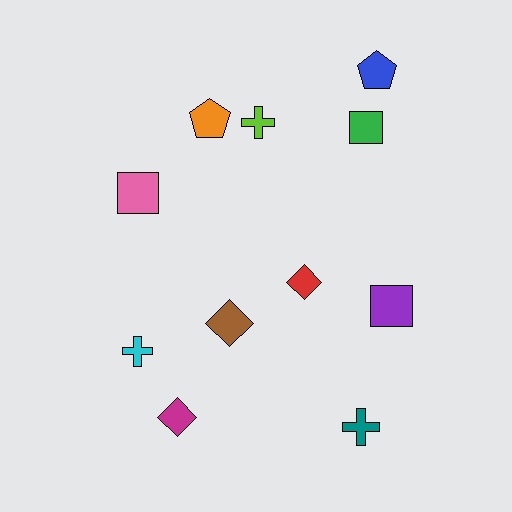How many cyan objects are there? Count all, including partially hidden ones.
There is 1 cyan object.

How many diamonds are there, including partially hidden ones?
There are 3 diamonds.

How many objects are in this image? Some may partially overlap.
There are 11 objects.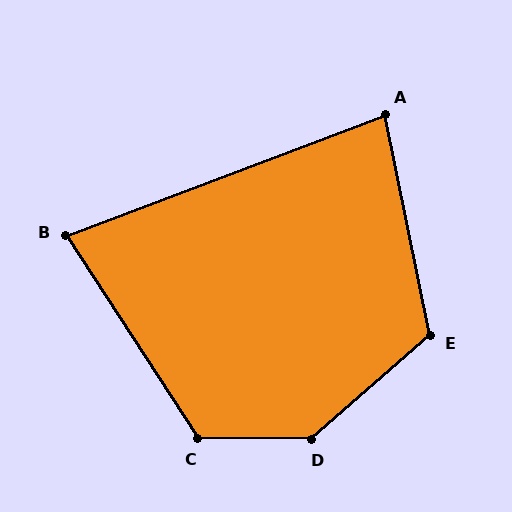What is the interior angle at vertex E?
Approximately 120 degrees (obtuse).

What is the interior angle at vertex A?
Approximately 81 degrees (acute).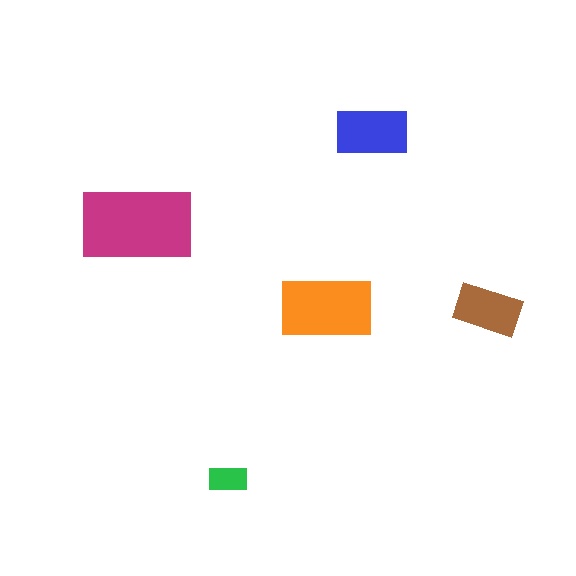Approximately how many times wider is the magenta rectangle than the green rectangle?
About 3 times wider.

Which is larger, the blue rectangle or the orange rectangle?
The orange one.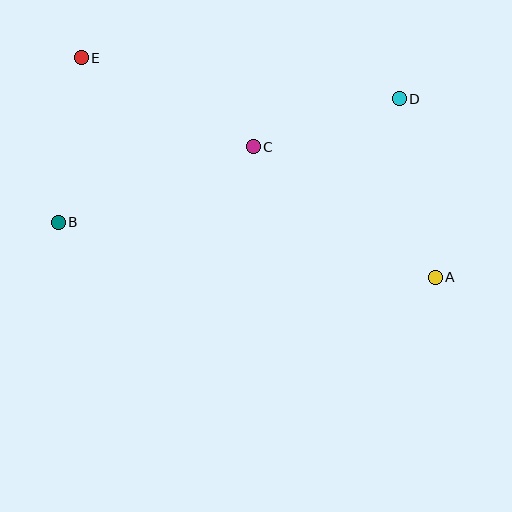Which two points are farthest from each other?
Points A and E are farthest from each other.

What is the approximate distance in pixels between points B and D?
The distance between B and D is approximately 363 pixels.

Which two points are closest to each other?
Points C and D are closest to each other.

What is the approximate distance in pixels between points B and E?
The distance between B and E is approximately 166 pixels.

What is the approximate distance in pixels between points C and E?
The distance between C and E is approximately 194 pixels.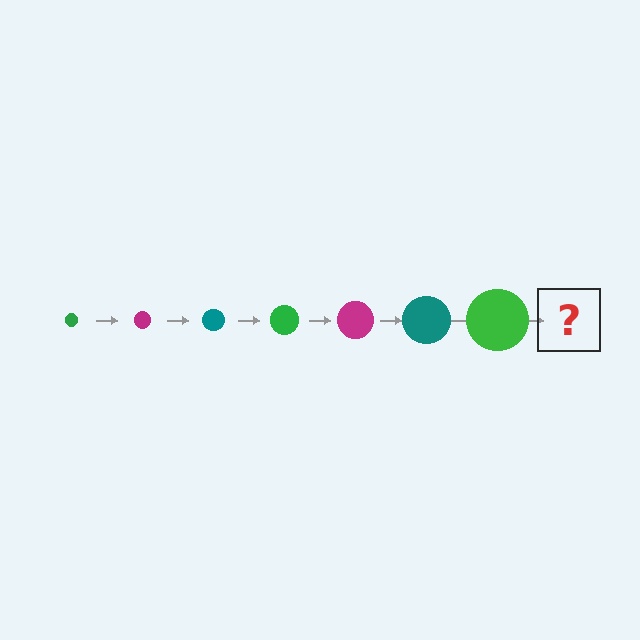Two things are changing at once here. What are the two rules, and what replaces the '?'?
The two rules are that the circle grows larger each step and the color cycles through green, magenta, and teal. The '?' should be a magenta circle, larger than the previous one.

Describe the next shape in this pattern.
It should be a magenta circle, larger than the previous one.